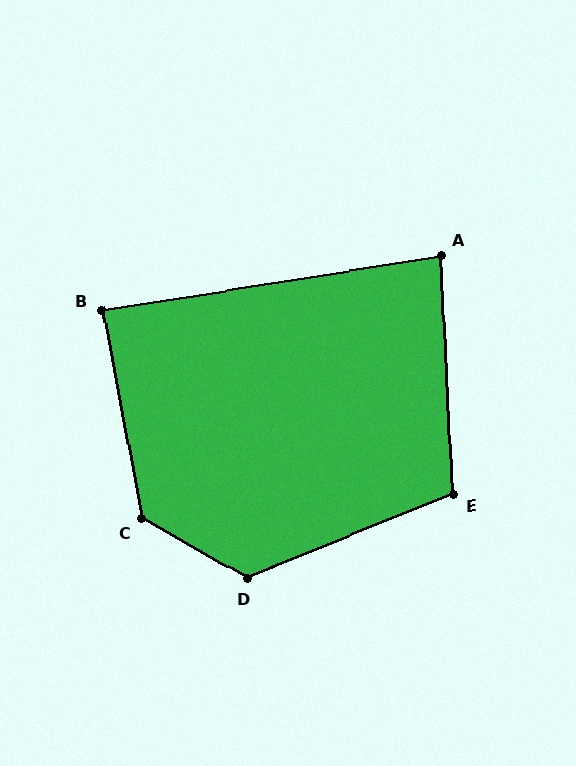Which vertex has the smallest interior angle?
A, at approximately 84 degrees.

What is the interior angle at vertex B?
Approximately 89 degrees (approximately right).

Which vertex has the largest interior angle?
C, at approximately 130 degrees.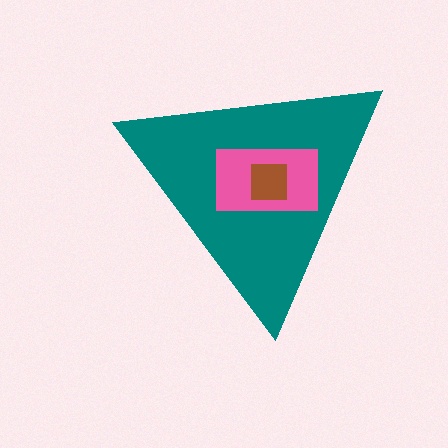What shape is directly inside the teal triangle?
The pink rectangle.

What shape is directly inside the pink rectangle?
The brown square.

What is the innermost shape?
The brown square.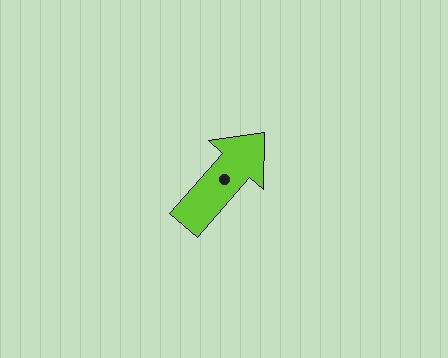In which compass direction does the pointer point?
Northeast.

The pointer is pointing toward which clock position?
Roughly 1 o'clock.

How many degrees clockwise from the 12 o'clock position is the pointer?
Approximately 41 degrees.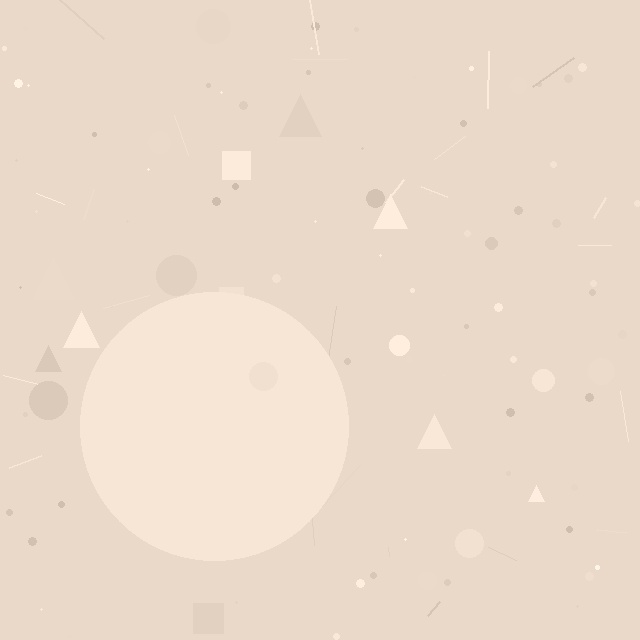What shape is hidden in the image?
A circle is hidden in the image.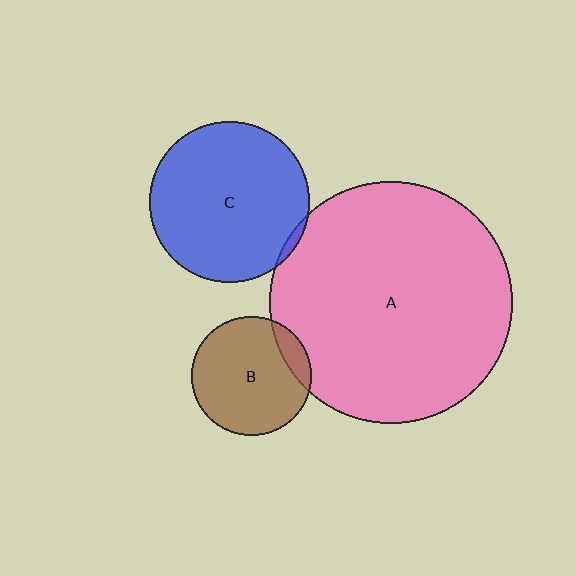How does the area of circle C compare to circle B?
Approximately 1.8 times.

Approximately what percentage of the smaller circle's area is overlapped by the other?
Approximately 10%.